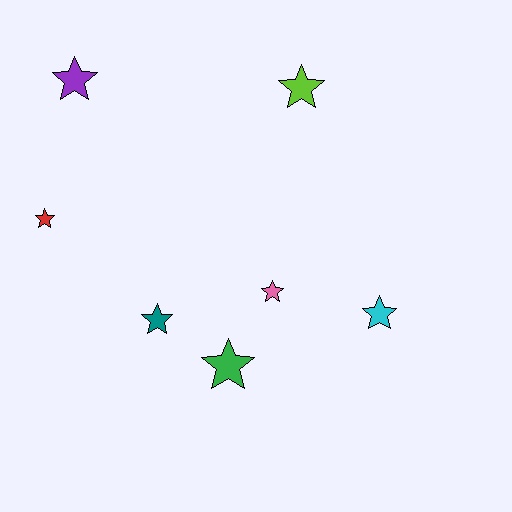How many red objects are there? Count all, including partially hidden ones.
There is 1 red object.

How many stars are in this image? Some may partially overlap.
There are 7 stars.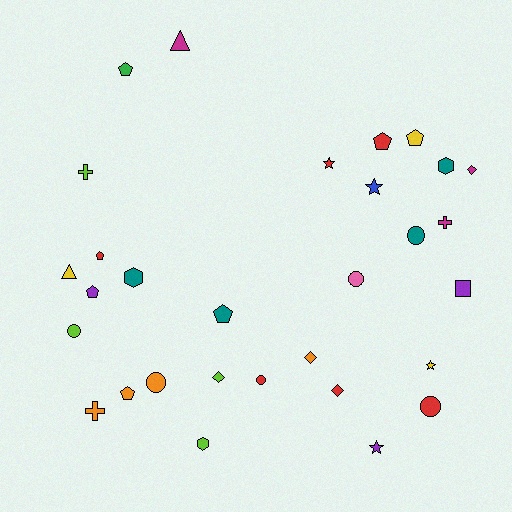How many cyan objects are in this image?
There are no cyan objects.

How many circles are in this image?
There are 6 circles.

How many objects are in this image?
There are 30 objects.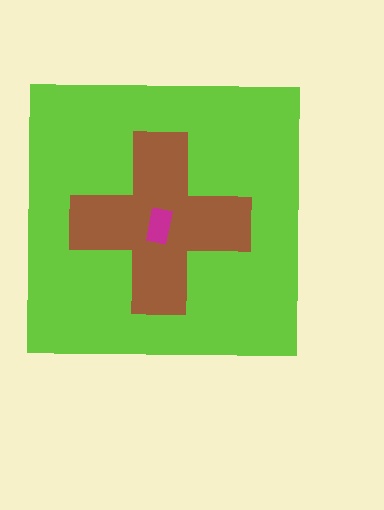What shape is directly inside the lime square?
The brown cross.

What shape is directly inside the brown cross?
The magenta rectangle.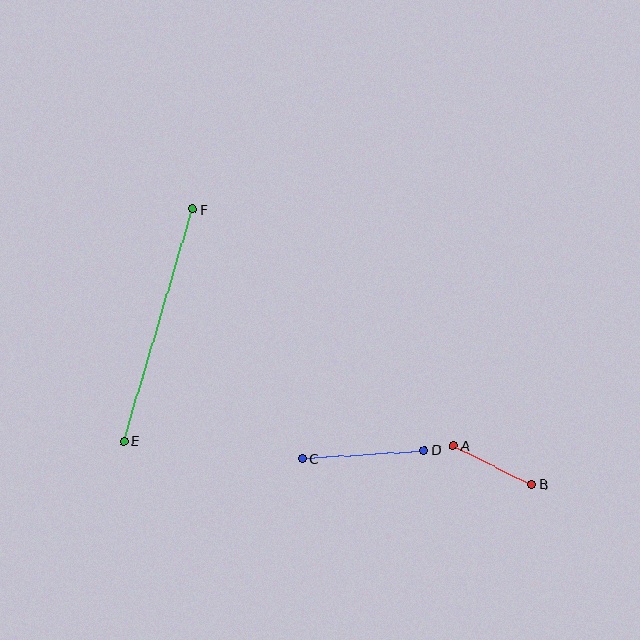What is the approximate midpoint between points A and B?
The midpoint is at approximately (492, 465) pixels.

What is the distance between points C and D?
The distance is approximately 122 pixels.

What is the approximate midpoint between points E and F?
The midpoint is at approximately (158, 325) pixels.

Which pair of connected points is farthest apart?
Points E and F are farthest apart.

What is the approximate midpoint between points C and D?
The midpoint is at approximately (363, 454) pixels.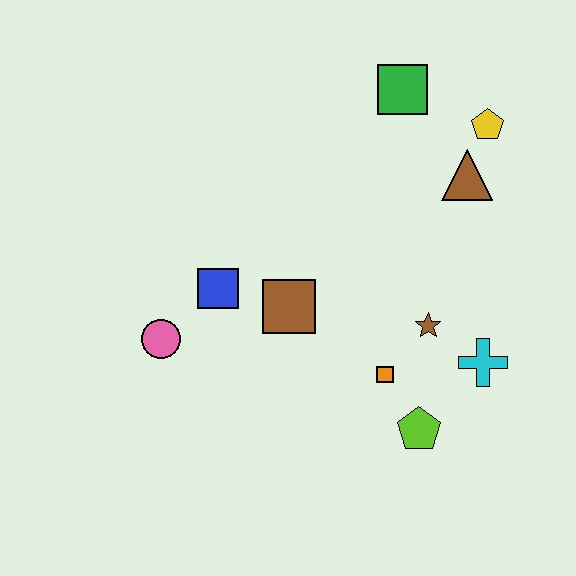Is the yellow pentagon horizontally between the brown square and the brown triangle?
No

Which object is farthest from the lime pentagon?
The green square is farthest from the lime pentagon.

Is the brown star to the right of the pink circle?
Yes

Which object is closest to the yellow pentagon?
The brown triangle is closest to the yellow pentagon.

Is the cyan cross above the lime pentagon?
Yes